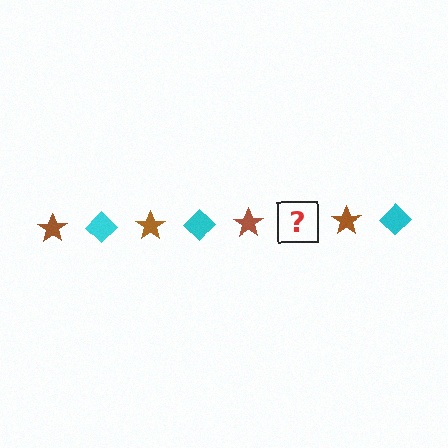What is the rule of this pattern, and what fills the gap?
The rule is that the pattern alternates between brown star and cyan diamond. The gap should be filled with a cyan diamond.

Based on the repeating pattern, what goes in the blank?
The blank should be a cyan diamond.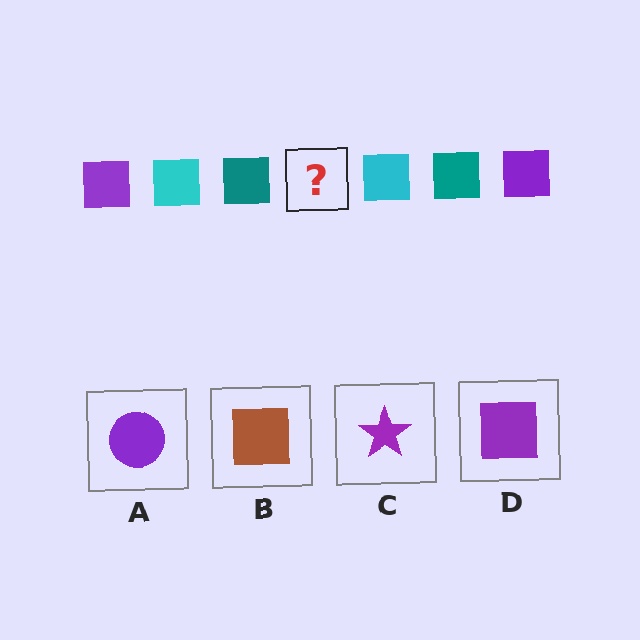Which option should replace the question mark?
Option D.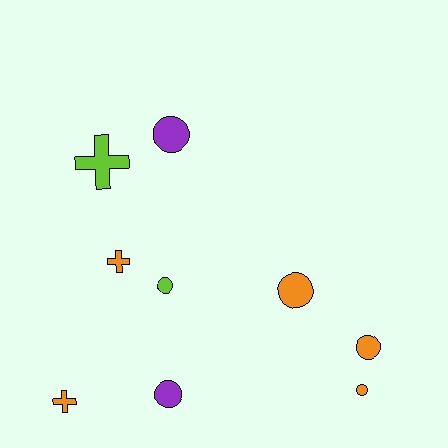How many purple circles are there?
There are 2 purple circles.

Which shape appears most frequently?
Circle, with 6 objects.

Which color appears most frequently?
Orange, with 5 objects.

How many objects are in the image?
There are 9 objects.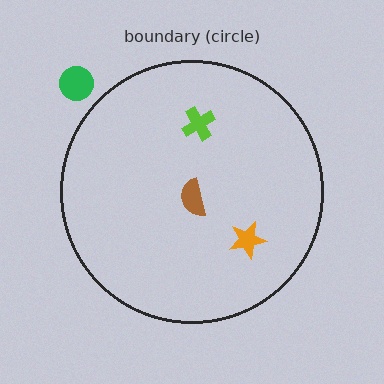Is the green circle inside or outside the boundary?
Outside.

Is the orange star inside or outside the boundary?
Inside.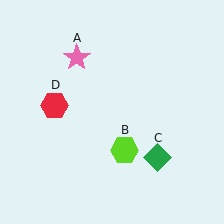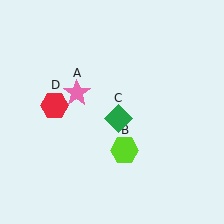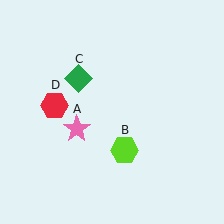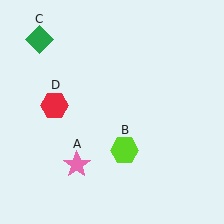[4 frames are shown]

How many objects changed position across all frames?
2 objects changed position: pink star (object A), green diamond (object C).